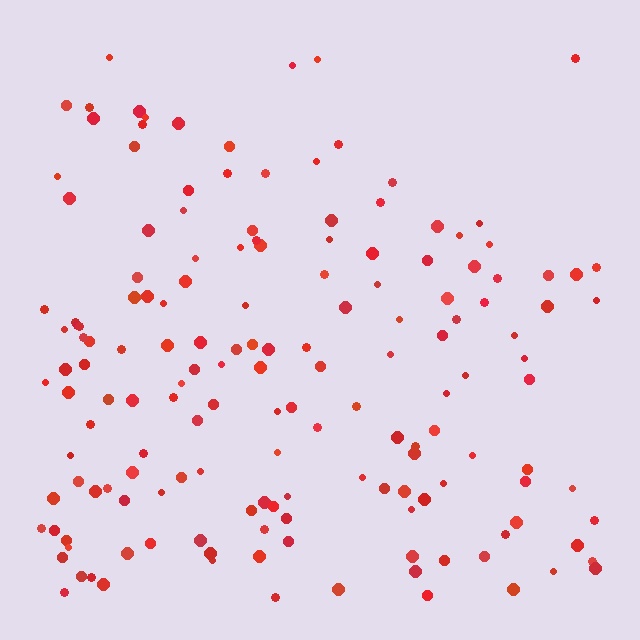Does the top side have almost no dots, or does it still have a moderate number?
Still a moderate number, just noticeably fewer than the bottom.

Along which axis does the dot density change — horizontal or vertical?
Vertical.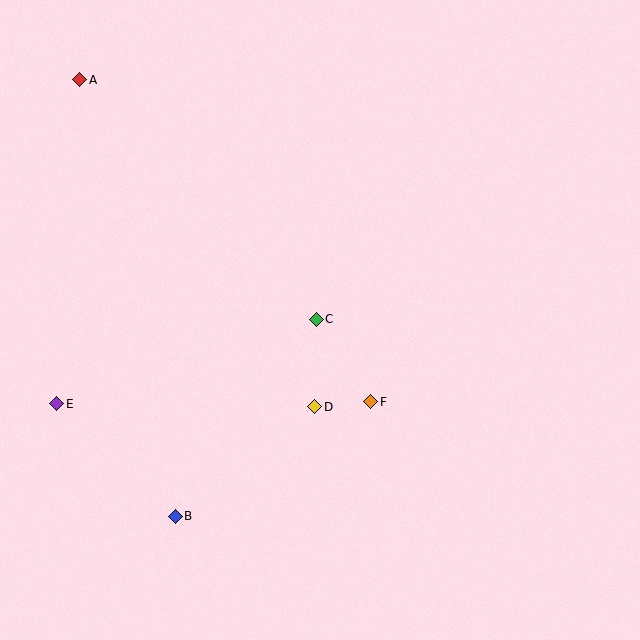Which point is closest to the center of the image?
Point C at (316, 319) is closest to the center.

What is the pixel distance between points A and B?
The distance between A and B is 447 pixels.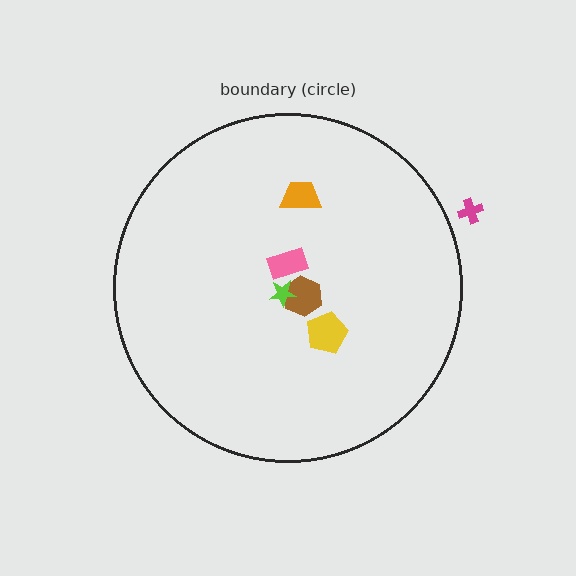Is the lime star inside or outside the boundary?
Inside.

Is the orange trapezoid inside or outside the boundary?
Inside.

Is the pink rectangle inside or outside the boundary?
Inside.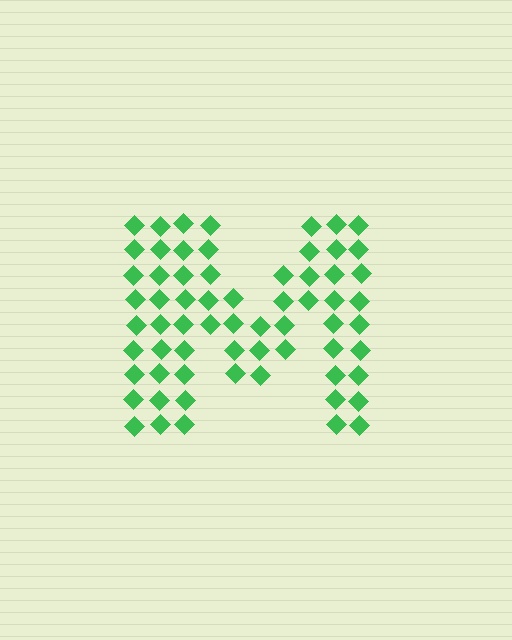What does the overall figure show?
The overall figure shows the letter M.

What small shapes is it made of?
It is made of small diamonds.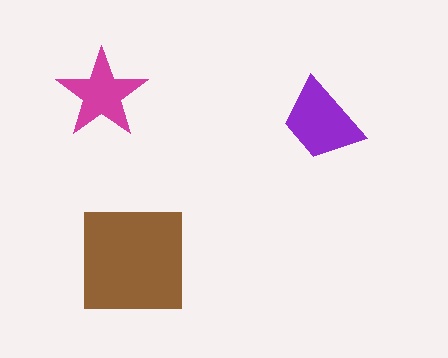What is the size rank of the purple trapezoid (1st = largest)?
2nd.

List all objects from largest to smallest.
The brown square, the purple trapezoid, the magenta star.